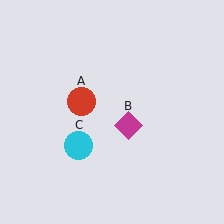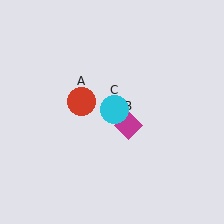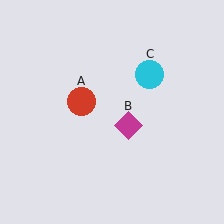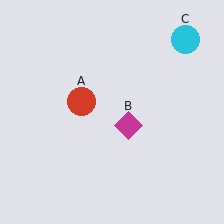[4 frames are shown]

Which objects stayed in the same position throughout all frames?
Red circle (object A) and magenta diamond (object B) remained stationary.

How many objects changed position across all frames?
1 object changed position: cyan circle (object C).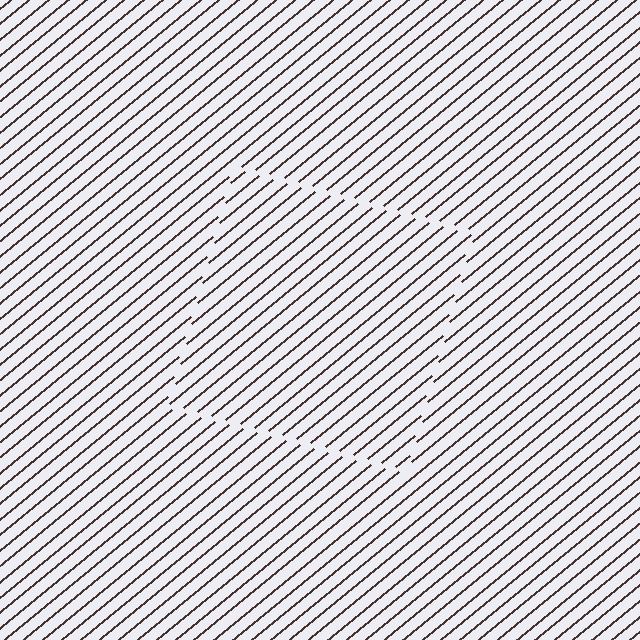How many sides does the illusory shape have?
4 sides — the line-ends trace a square.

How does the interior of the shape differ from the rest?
The interior of the shape contains the same grating, shifted by half a period — the contour is defined by the phase discontinuity where line-ends from the inner and outer gratings abut.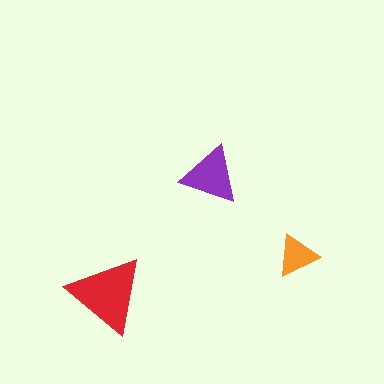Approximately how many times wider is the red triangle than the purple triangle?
About 1.5 times wider.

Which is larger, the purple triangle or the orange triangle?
The purple one.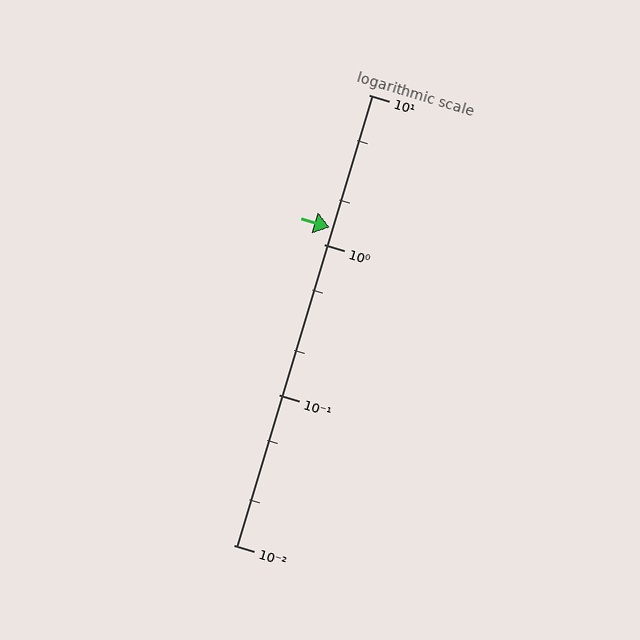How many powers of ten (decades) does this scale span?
The scale spans 3 decades, from 0.01 to 10.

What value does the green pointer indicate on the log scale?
The pointer indicates approximately 1.3.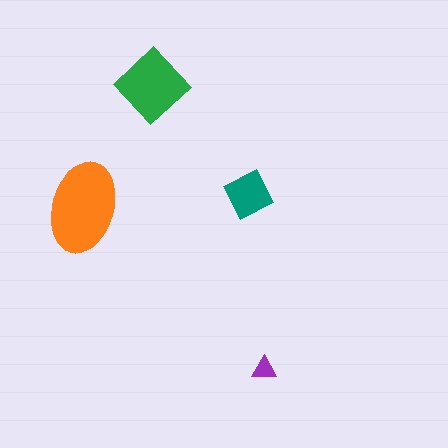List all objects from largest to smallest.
The orange ellipse, the green diamond, the teal diamond, the purple triangle.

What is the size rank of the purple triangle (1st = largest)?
4th.